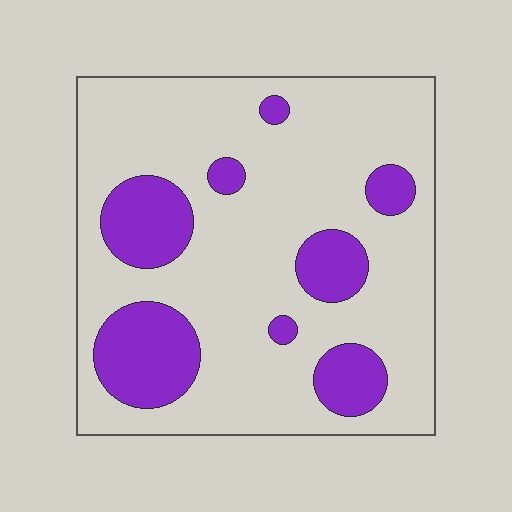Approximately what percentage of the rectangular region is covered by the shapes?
Approximately 25%.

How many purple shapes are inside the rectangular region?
8.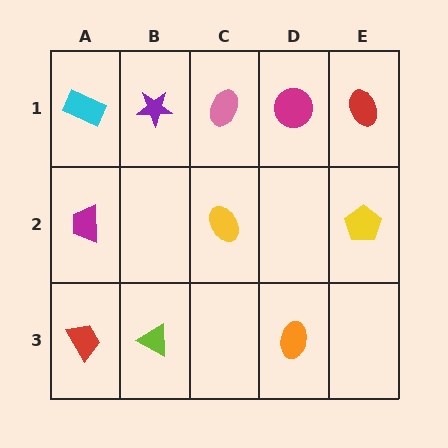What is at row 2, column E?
A yellow pentagon.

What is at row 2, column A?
A magenta trapezoid.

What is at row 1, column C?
A pink ellipse.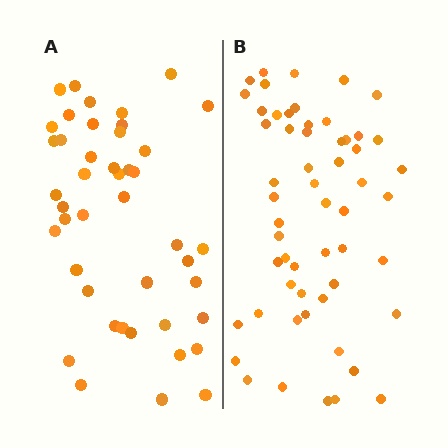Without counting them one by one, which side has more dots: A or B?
Region B (the right region) has more dots.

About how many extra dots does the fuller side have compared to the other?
Region B has roughly 12 or so more dots than region A.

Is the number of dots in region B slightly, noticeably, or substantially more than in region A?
Region B has noticeably more, but not dramatically so. The ratio is roughly 1.3 to 1.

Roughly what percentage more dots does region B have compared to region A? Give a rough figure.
About 25% more.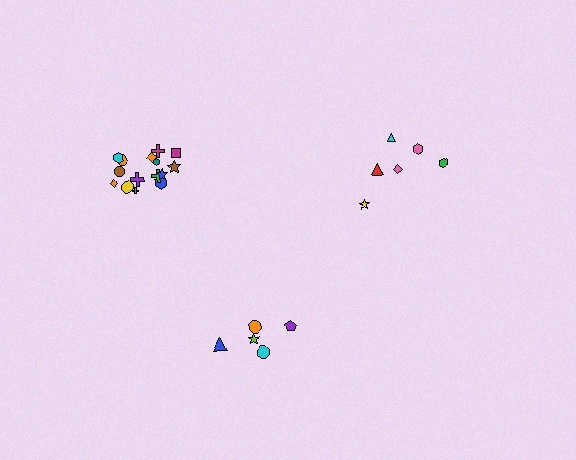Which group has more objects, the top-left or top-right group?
The top-left group.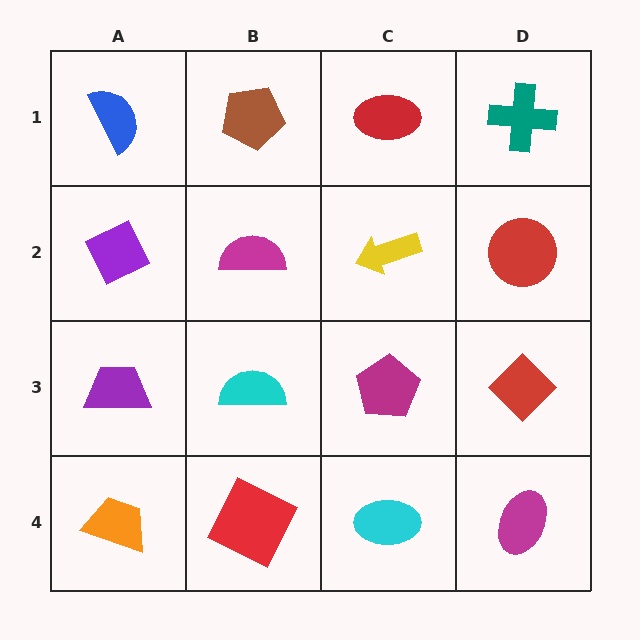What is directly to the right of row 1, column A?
A brown pentagon.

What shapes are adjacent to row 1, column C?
A yellow arrow (row 2, column C), a brown pentagon (row 1, column B), a teal cross (row 1, column D).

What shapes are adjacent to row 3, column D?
A red circle (row 2, column D), a magenta ellipse (row 4, column D), a magenta pentagon (row 3, column C).